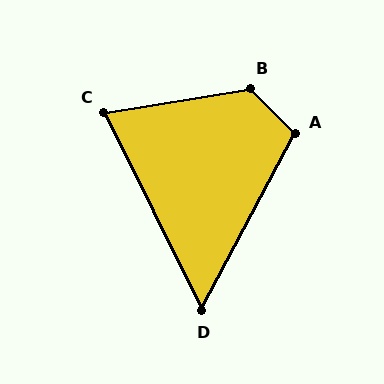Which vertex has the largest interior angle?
B, at approximately 126 degrees.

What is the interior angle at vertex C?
Approximately 73 degrees (acute).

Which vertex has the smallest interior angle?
D, at approximately 54 degrees.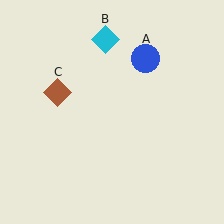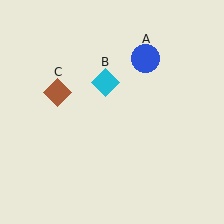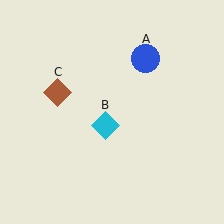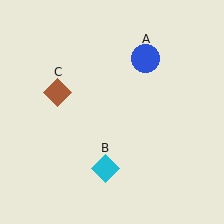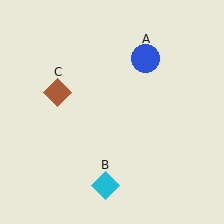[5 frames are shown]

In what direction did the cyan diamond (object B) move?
The cyan diamond (object B) moved down.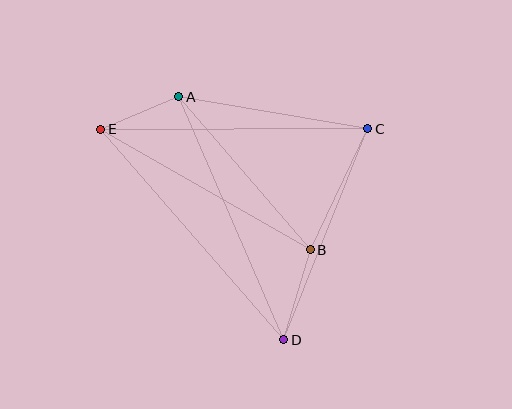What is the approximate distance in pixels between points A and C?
The distance between A and C is approximately 192 pixels.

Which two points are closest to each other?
Points A and E are closest to each other.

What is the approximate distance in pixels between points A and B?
The distance between A and B is approximately 202 pixels.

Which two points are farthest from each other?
Points D and E are farthest from each other.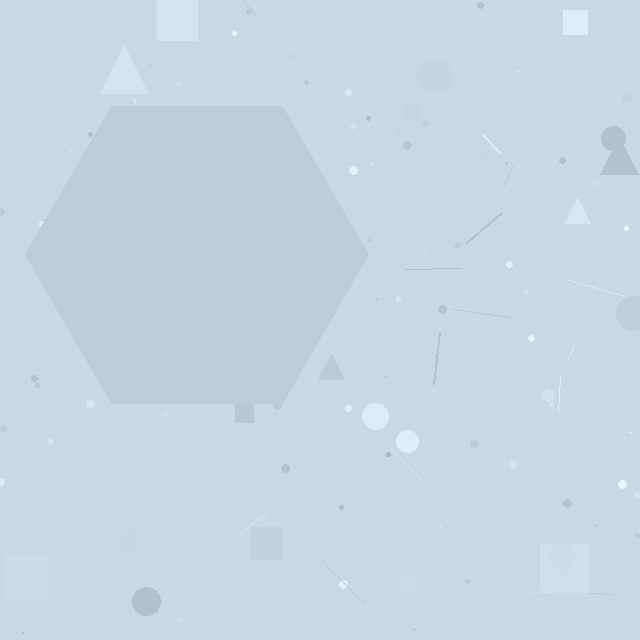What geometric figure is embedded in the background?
A hexagon is embedded in the background.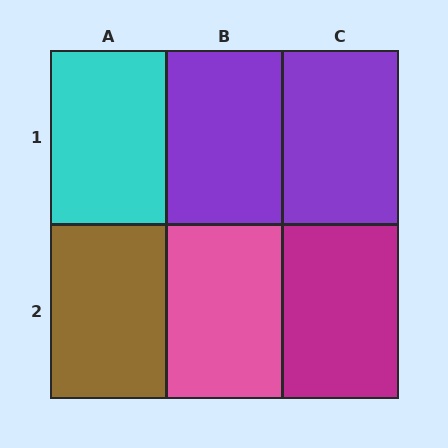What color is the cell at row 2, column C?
Magenta.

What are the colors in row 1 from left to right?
Cyan, purple, purple.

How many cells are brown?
1 cell is brown.